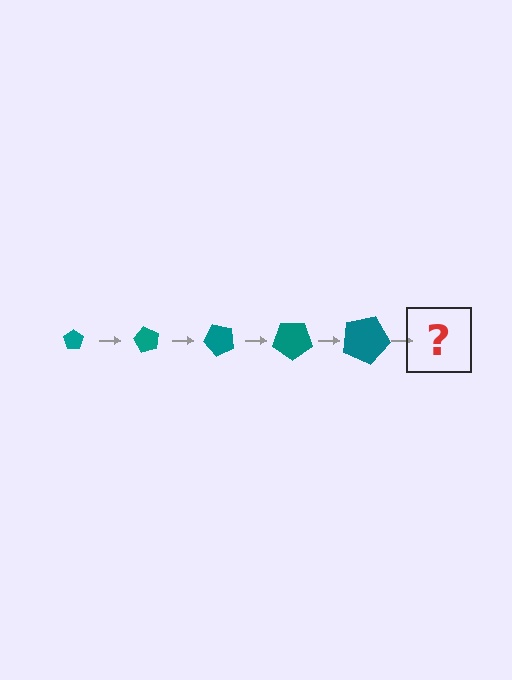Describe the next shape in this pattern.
It should be a pentagon, larger than the previous one and rotated 300 degrees from the start.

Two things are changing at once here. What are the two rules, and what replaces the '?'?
The two rules are that the pentagon grows larger each step and it rotates 60 degrees each step. The '?' should be a pentagon, larger than the previous one and rotated 300 degrees from the start.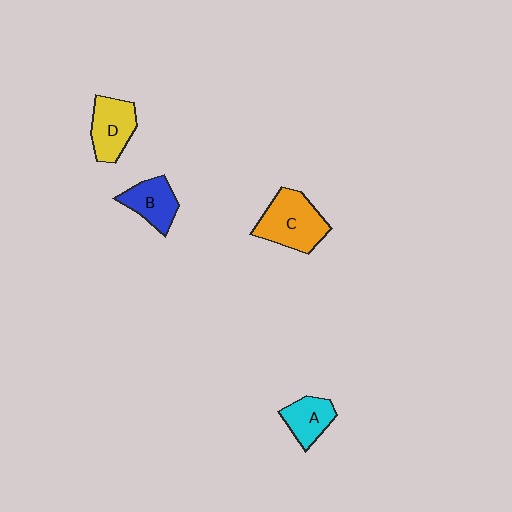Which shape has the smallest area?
Shape A (cyan).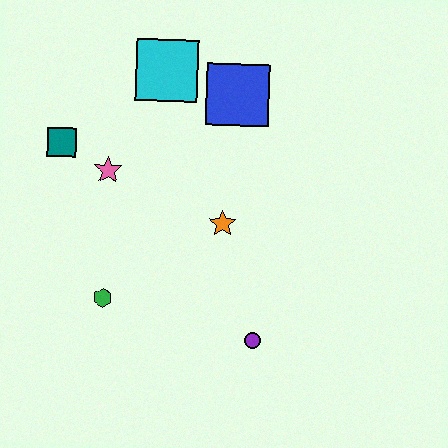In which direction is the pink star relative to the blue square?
The pink star is to the left of the blue square.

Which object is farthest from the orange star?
The teal square is farthest from the orange star.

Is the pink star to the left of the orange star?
Yes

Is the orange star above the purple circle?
Yes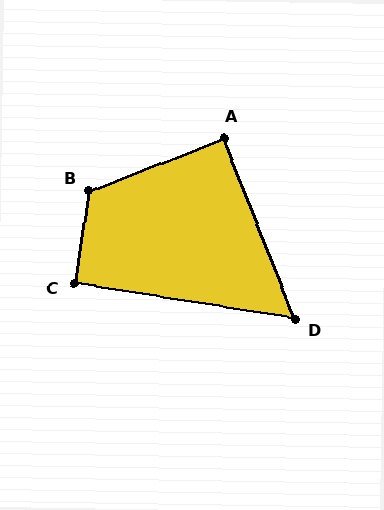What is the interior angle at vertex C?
Approximately 90 degrees (approximately right).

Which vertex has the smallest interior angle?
D, at approximately 60 degrees.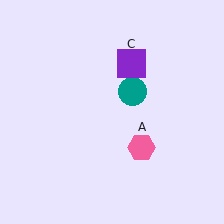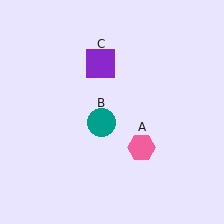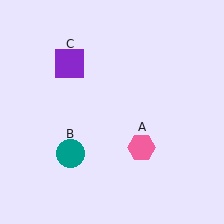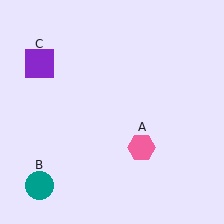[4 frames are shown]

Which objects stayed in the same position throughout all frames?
Pink hexagon (object A) remained stationary.